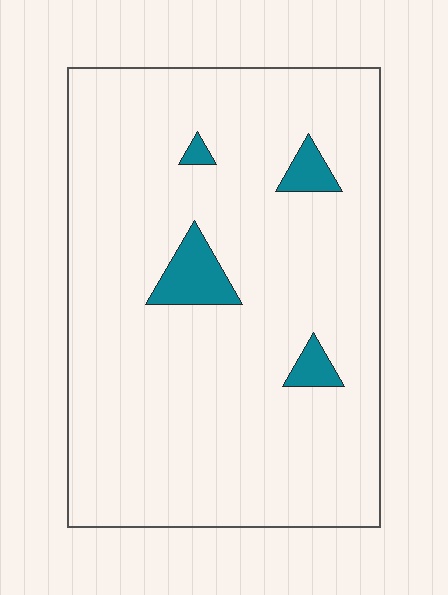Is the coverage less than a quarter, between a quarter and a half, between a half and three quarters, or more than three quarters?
Less than a quarter.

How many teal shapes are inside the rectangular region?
4.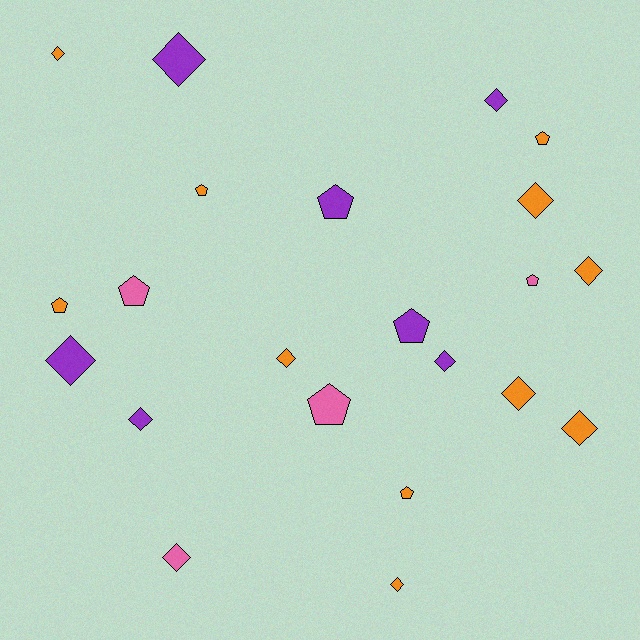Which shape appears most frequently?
Diamond, with 13 objects.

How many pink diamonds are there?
There is 1 pink diamond.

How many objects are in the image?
There are 22 objects.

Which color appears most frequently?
Orange, with 11 objects.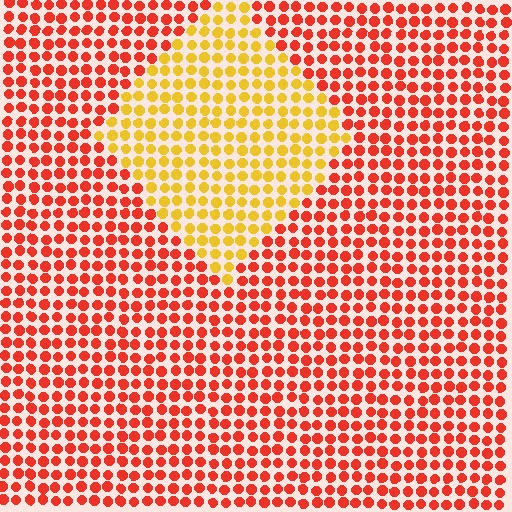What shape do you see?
I see a diamond.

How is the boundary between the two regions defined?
The boundary is defined purely by a slight shift in hue (about 45 degrees). Spacing, size, and orientation are identical on both sides.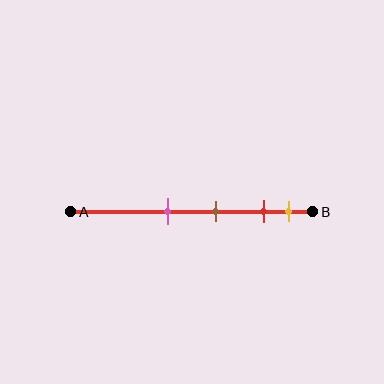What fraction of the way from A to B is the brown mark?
The brown mark is approximately 60% (0.6) of the way from A to B.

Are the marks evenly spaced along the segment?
No, the marks are not evenly spaced.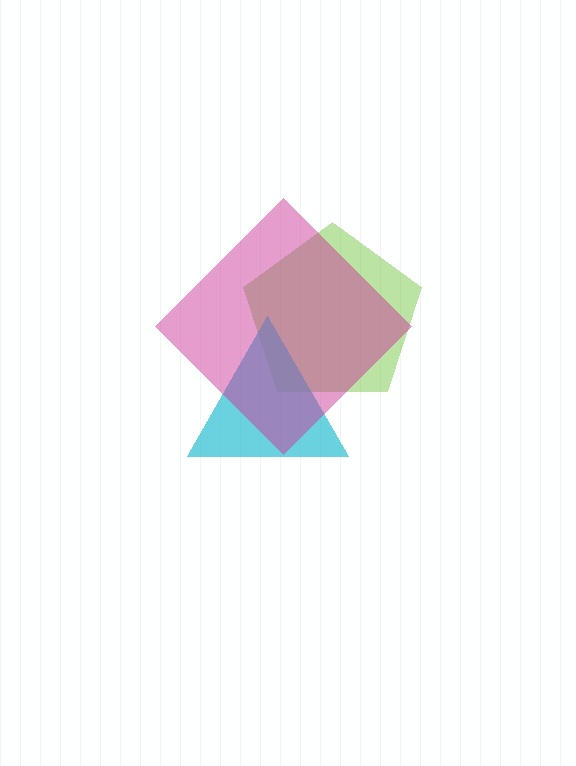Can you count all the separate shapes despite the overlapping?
Yes, there are 3 separate shapes.